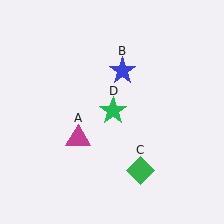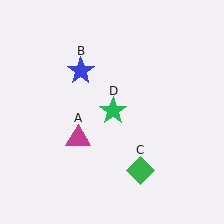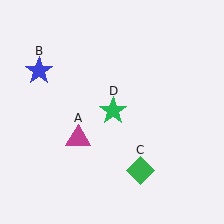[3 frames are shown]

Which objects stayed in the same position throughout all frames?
Magenta triangle (object A) and green diamond (object C) and green star (object D) remained stationary.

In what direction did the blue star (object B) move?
The blue star (object B) moved left.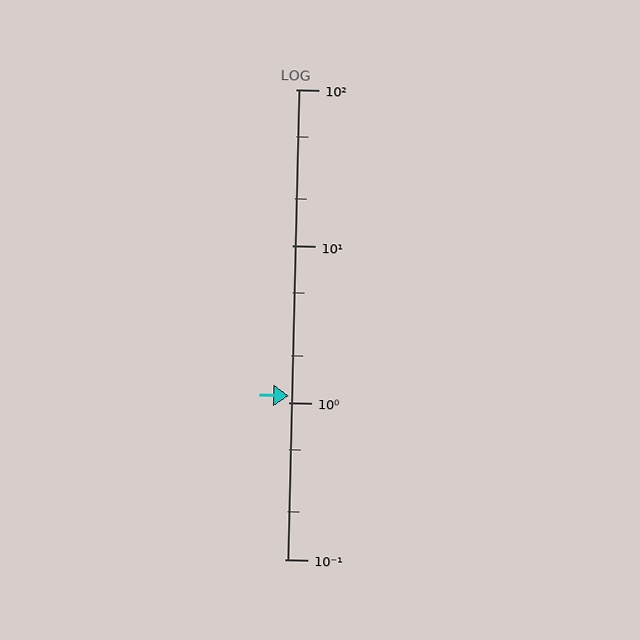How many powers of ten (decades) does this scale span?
The scale spans 3 decades, from 0.1 to 100.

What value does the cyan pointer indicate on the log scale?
The pointer indicates approximately 1.1.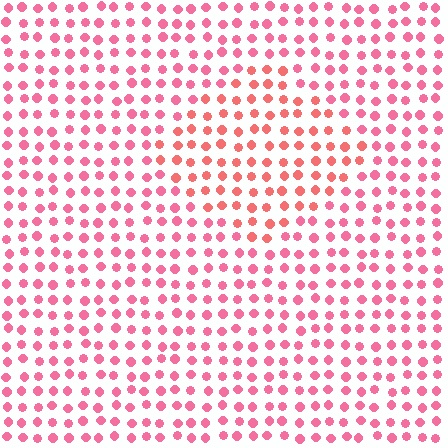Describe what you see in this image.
The image is filled with small pink elements in a uniform arrangement. A diamond-shaped region is visible where the elements are tinted to a slightly different hue, forming a subtle color boundary.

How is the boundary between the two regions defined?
The boundary is defined purely by a slight shift in hue (about 21 degrees). Spacing, size, and orientation are identical on both sides.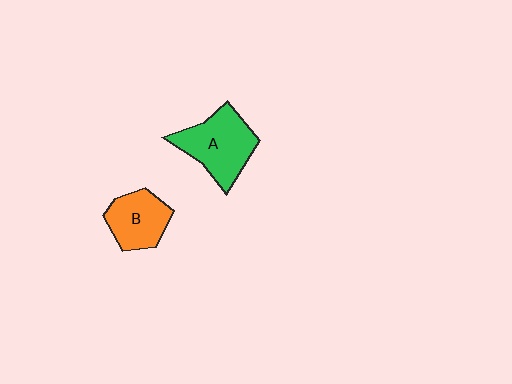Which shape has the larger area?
Shape A (green).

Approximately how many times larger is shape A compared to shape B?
Approximately 1.4 times.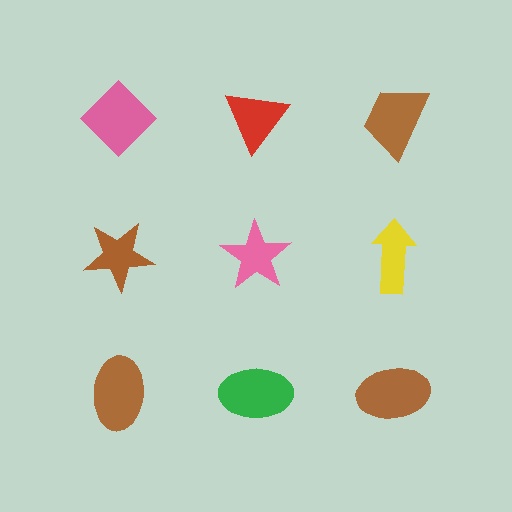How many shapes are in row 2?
3 shapes.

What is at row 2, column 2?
A pink star.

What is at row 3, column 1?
A brown ellipse.